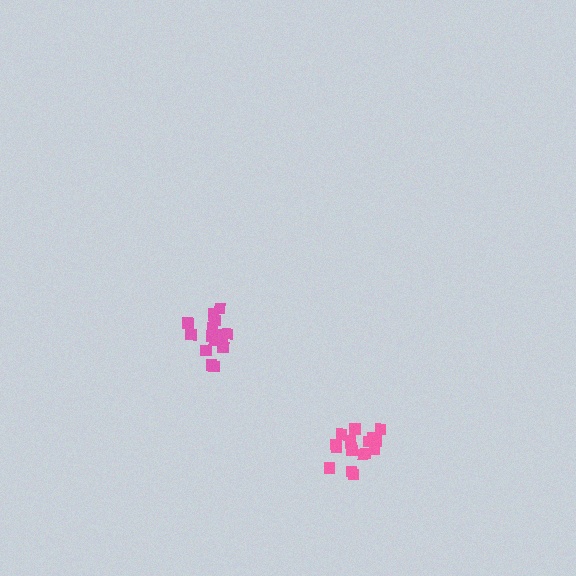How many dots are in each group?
Group 1: 19 dots, Group 2: 19 dots (38 total).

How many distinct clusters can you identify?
There are 2 distinct clusters.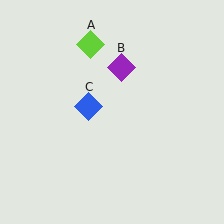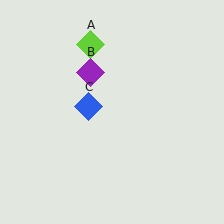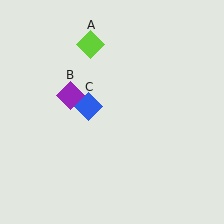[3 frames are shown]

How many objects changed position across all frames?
1 object changed position: purple diamond (object B).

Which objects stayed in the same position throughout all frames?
Lime diamond (object A) and blue diamond (object C) remained stationary.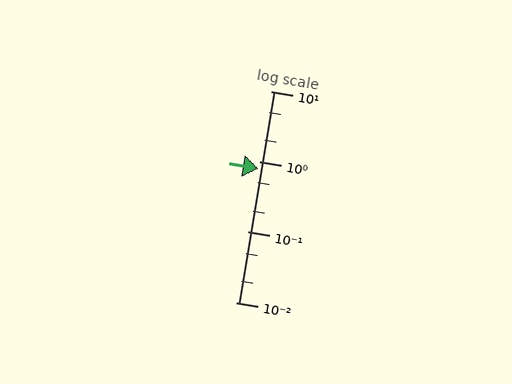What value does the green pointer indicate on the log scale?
The pointer indicates approximately 0.8.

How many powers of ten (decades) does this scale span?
The scale spans 3 decades, from 0.01 to 10.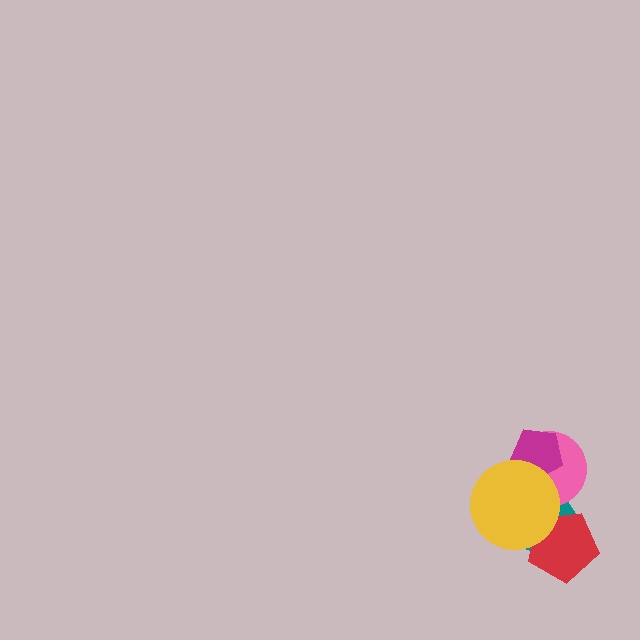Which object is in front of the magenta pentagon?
The yellow circle is in front of the magenta pentagon.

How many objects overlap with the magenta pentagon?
2 objects overlap with the magenta pentagon.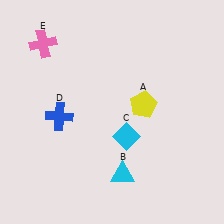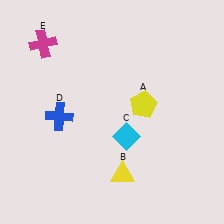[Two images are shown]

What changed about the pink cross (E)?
In Image 1, E is pink. In Image 2, it changed to magenta.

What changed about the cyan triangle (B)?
In Image 1, B is cyan. In Image 2, it changed to yellow.